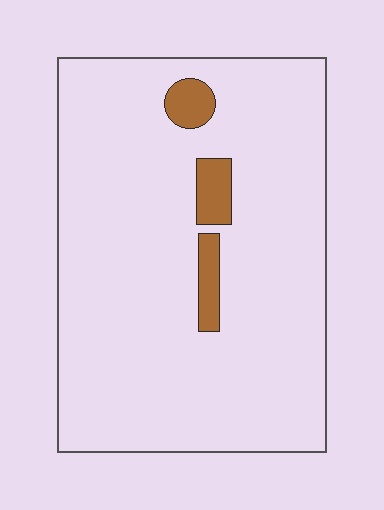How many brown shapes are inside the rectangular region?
3.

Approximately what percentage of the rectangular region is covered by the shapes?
Approximately 5%.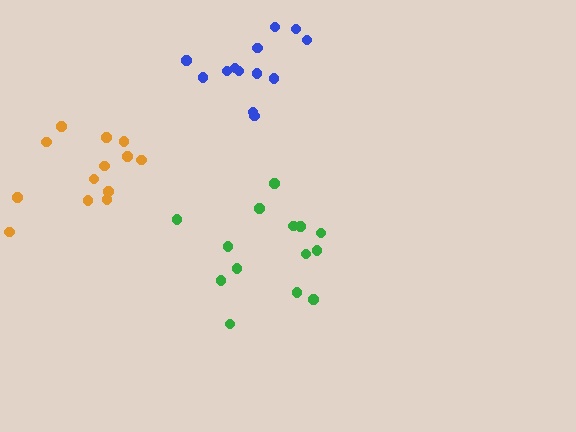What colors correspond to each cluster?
The clusters are colored: orange, green, blue.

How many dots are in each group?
Group 1: 13 dots, Group 2: 14 dots, Group 3: 13 dots (40 total).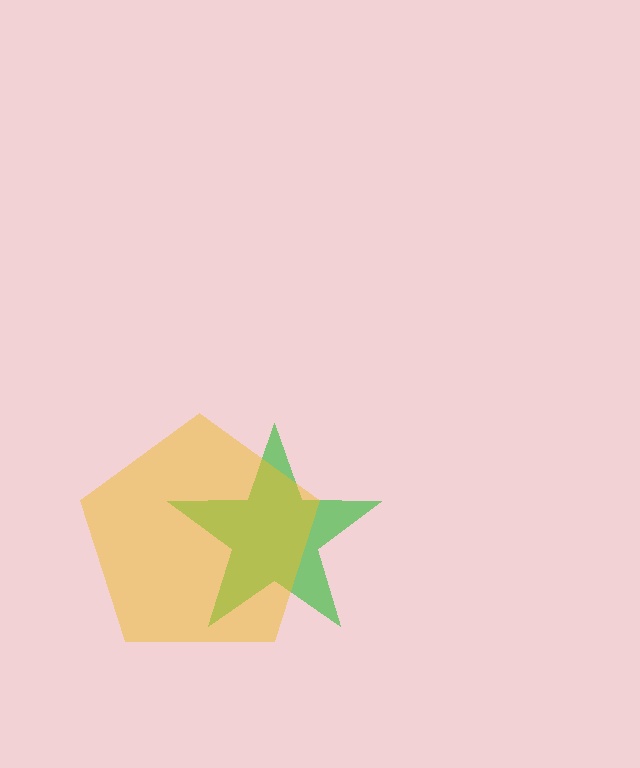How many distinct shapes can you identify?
There are 2 distinct shapes: a green star, a yellow pentagon.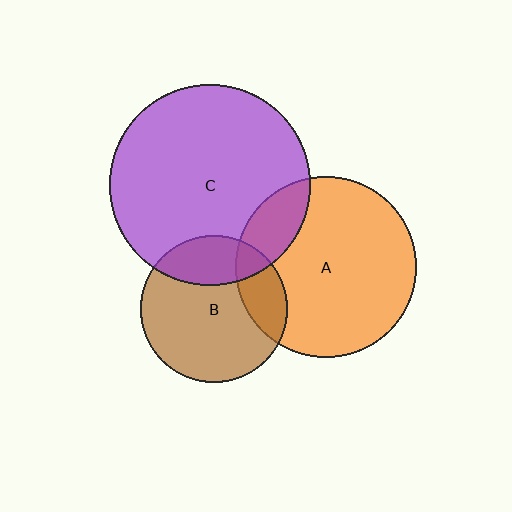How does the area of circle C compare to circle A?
Approximately 1.2 times.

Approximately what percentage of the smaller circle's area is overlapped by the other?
Approximately 20%.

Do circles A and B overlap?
Yes.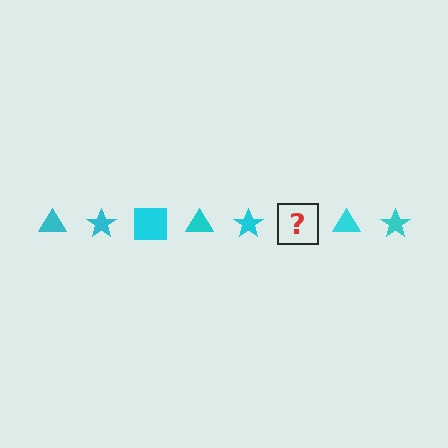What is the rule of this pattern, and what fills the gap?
The rule is that the pattern cycles through triangle, star, square shapes in cyan. The gap should be filled with a cyan square.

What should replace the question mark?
The question mark should be replaced with a cyan square.